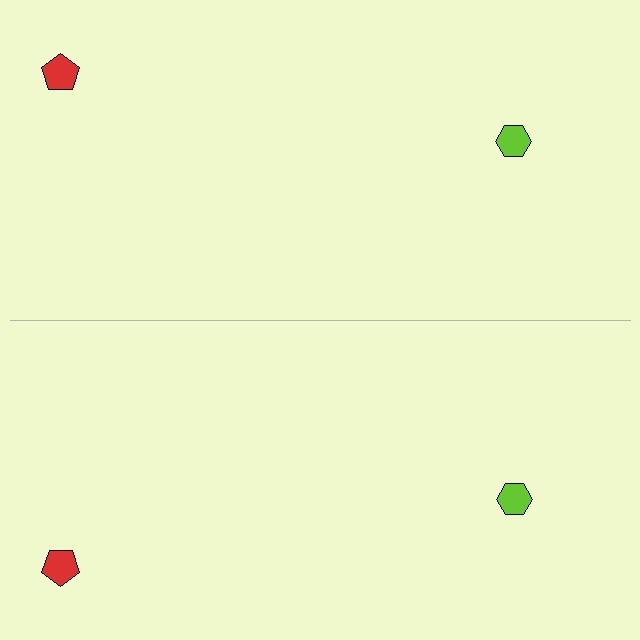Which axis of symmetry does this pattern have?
The pattern has a horizontal axis of symmetry running through the center of the image.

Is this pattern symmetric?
Yes, this pattern has bilateral (reflection) symmetry.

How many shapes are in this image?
There are 4 shapes in this image.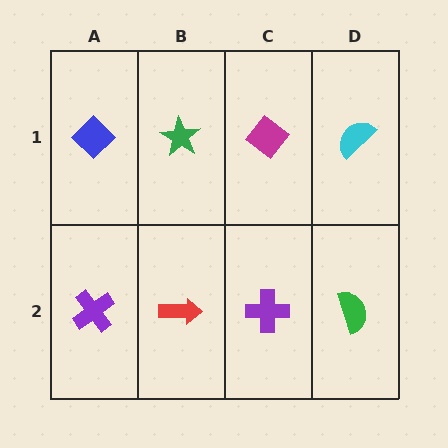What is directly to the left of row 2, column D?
A purple cross.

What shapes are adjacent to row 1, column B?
A red arrow (row 2, column B), a blue diamond (row 1, column A), a magenta diamond (row 1, column C).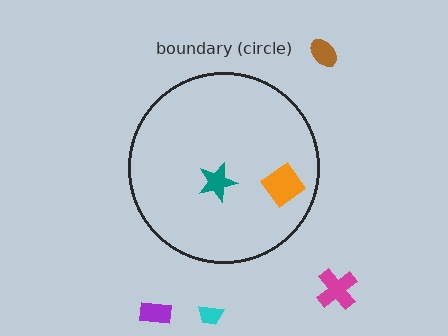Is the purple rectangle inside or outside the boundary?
Outside.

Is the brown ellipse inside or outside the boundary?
Outside.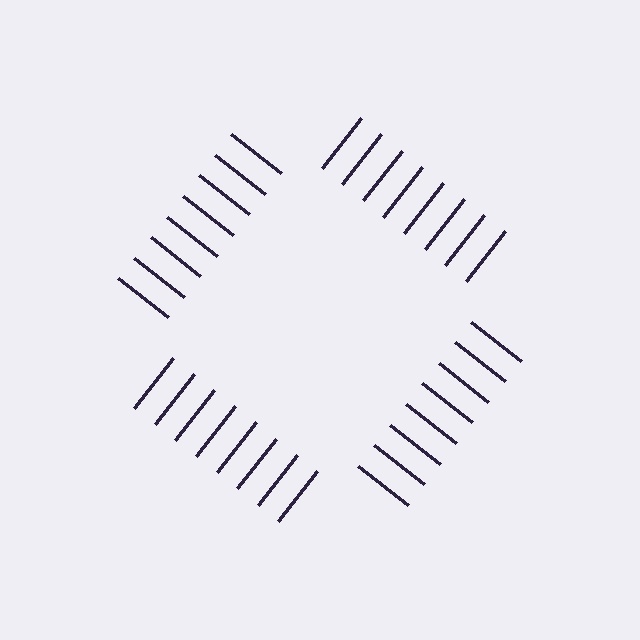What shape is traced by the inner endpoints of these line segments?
An illusory square — the line segments terminate on its edges but no continuous stroke is drawn.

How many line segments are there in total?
32 — 8 along each of the 4 edges.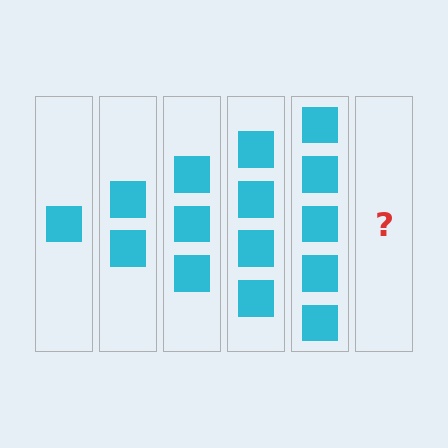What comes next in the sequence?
The next element should be 6 squares.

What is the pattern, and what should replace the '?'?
The pattern is that each step adds one more square. The '?' should be 6 squares.